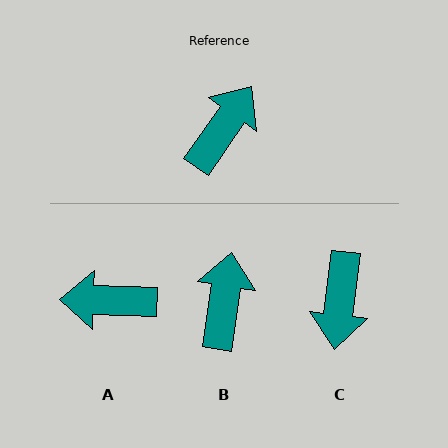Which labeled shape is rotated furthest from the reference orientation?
C, about 152 degrees away.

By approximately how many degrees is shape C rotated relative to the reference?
Approximately 152 degrees clockwise.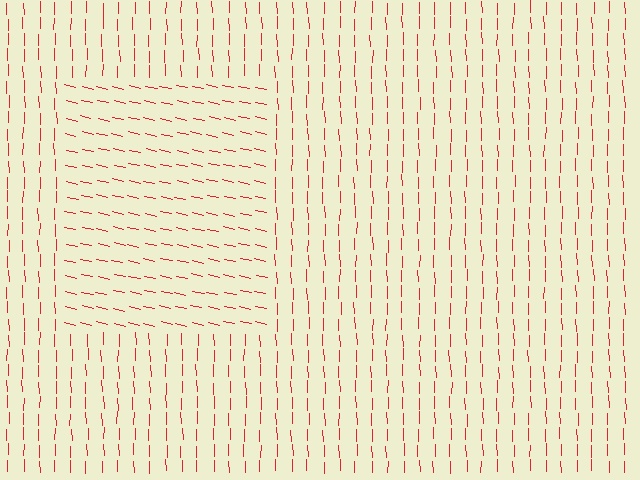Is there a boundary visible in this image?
Yes, there is a texture boundary formed by a change in line orientation.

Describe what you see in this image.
The image is filled with small red line segments. A rectangle region in the image has lines oriented differently from the surrounding lines, creating a visible texture boundary.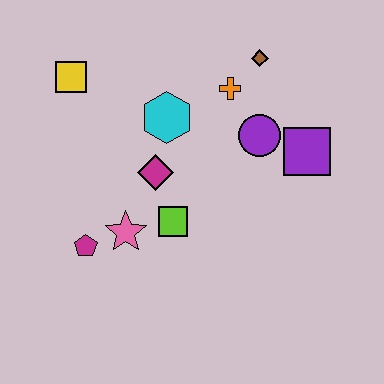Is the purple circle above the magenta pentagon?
Yes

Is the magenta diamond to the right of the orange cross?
No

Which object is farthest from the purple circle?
The magenta pentagon is farthest from the purple circle.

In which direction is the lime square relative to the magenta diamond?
The lime square is below the magenta diamond.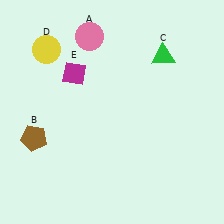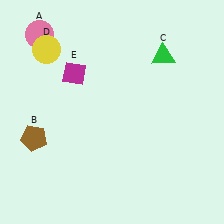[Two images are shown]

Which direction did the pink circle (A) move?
The pink circle (A) moved left.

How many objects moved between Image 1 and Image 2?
1 object moved between the two images.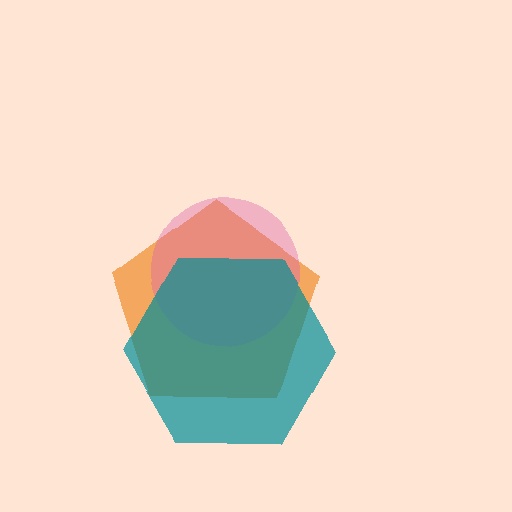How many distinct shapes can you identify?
There are 3 distinct shapes: an orange pentagon, a pink circle, a teal hexagon.